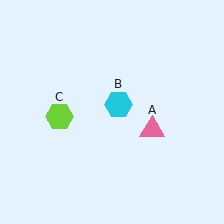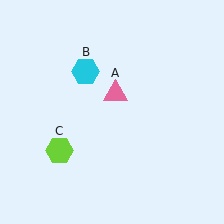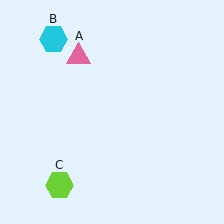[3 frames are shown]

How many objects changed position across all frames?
3 objects changed position: pink triangle (object A), cyan hexagon (object B), lime hexagon (object C).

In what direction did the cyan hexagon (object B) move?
The cyan hexagon (object B) moved up and to the left.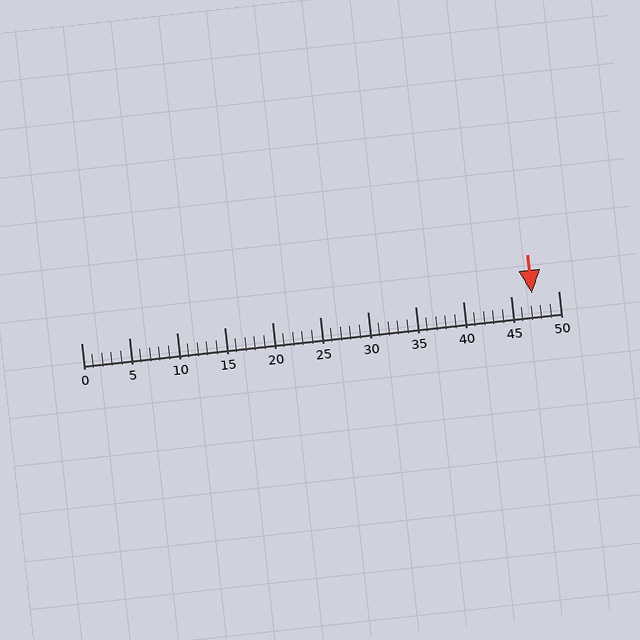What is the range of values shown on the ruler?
The ruler shows values from 0 to 50.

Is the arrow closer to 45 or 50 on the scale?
The arrow is closer to 45.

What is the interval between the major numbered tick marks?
The major tick marks are spaced 5 units apart.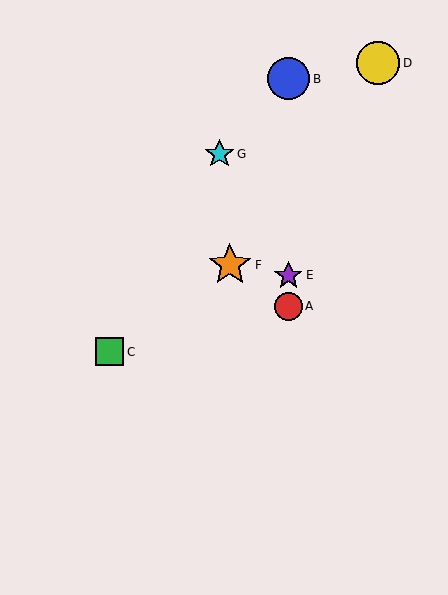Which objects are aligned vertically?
Objects A, B, E are aligned vertically.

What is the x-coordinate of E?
Object E is at x≈288.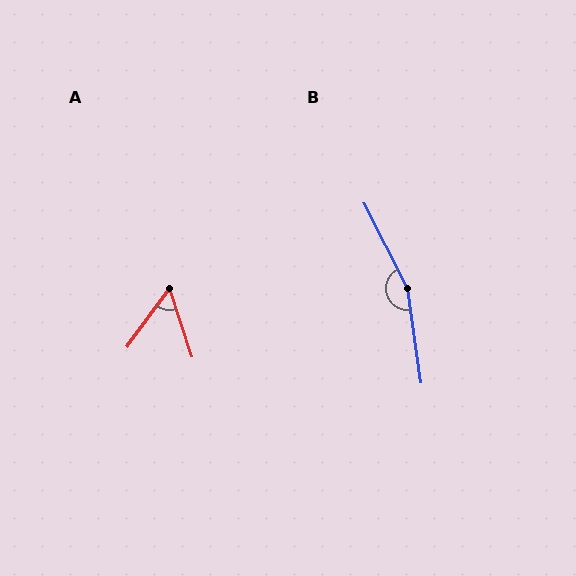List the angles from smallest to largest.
A (55°), B (161°).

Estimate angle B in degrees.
Approximately 161 degrees.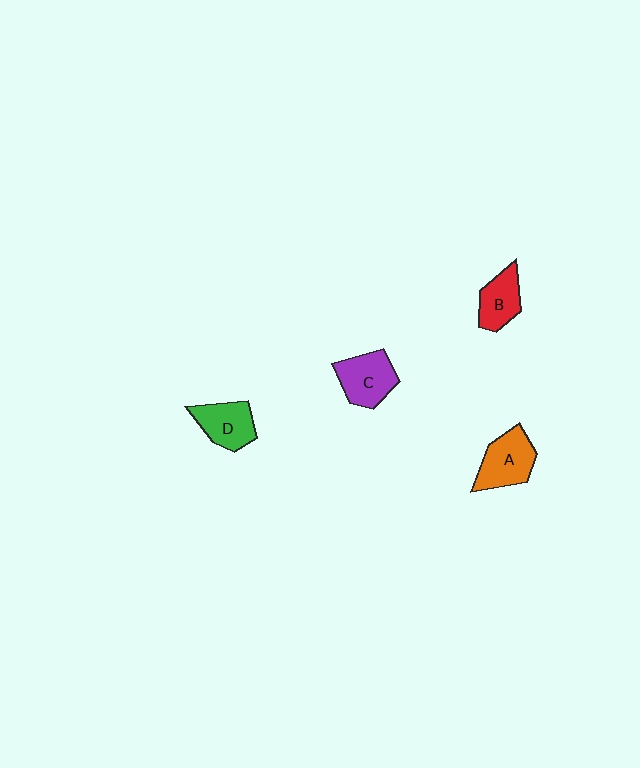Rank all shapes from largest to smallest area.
From largest to smallest: A (orange), C (purple), D (green), B (red).